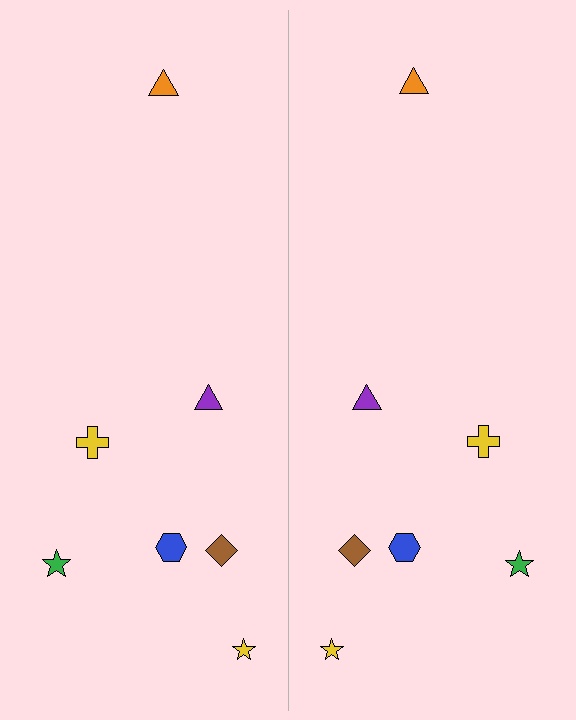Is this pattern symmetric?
Yes, this pattern has bilateral (reflection) symmetry.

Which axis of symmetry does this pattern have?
The pattern has a vertical axis of symmetry running through the center of the image.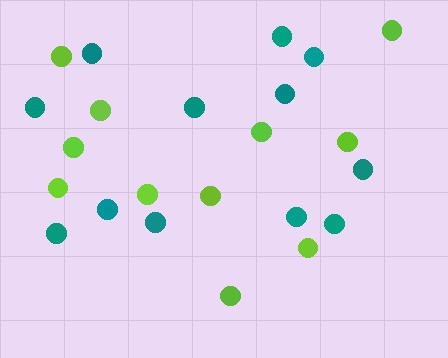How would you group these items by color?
There are 2 groups: one group of teal circles (12) and one group of lime circles (11).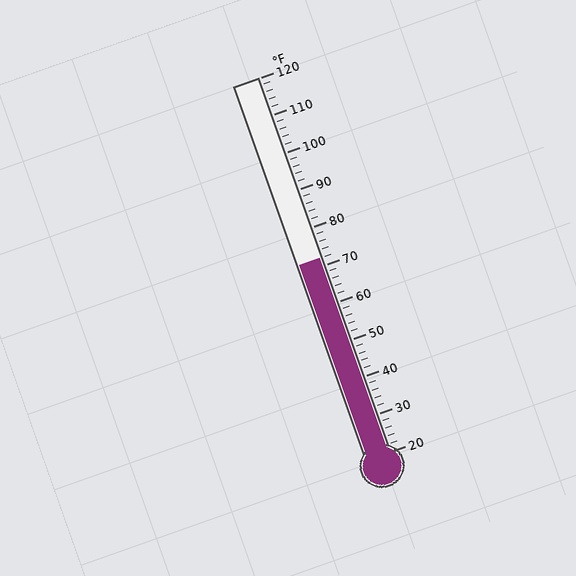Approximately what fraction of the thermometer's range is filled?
The thermometer is filled to approximately 50% of its range.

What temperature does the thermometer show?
The thermometer shows approximately 72°F.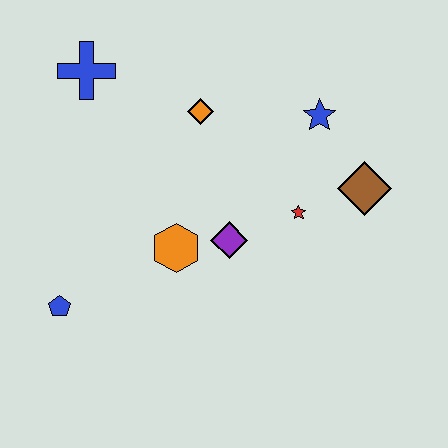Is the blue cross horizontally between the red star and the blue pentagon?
Yes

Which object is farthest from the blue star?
The blue pentagon is farthest from the blue star.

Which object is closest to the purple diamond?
The orange hexagon is closest to the purple diamond.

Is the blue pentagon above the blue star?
No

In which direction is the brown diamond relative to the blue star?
The brown diamond is below the blue star.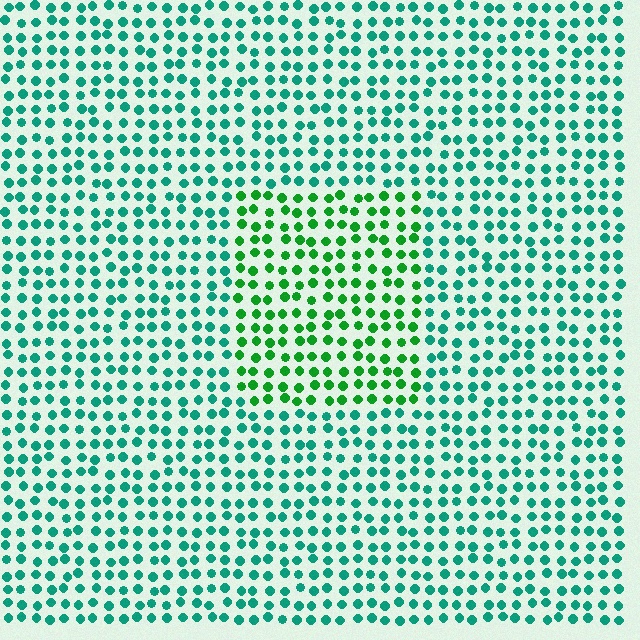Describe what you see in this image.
The image is filled with small teal elements in a uniform arrangement. A rectangle-shaped region is visible where the elements are tinted to a slightly different hue, forming a subtle color boundary.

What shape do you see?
I see a rectangle.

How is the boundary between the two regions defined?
The boundary is defined purely by a slight shift in hue (about 38 degrees). Spacing, size, and orientation are identical on both sides.